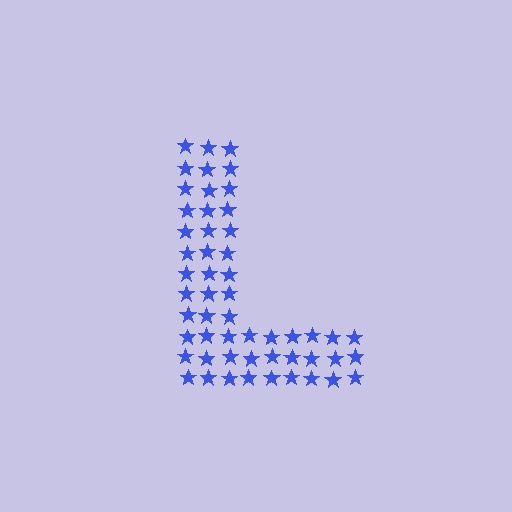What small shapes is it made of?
It is made of small stars.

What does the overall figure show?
The overall figure shows the letter L.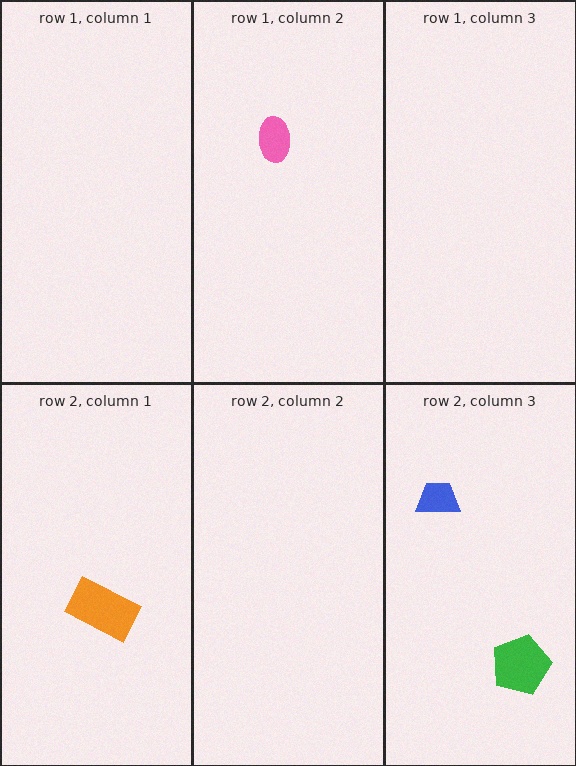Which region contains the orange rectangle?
The row 2, column 1 region.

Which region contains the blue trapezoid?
The row 2, column 3 region.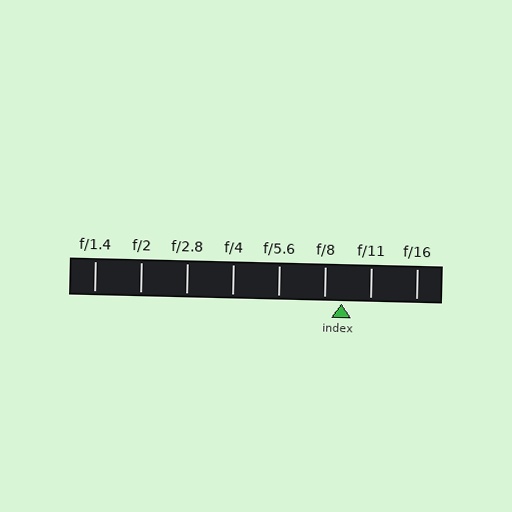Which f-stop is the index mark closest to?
The index mark is closest to f/8.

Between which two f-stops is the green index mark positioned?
The index mark is between f/8 and f/11.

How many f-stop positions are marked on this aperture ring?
There are 8 f-stop positions marked.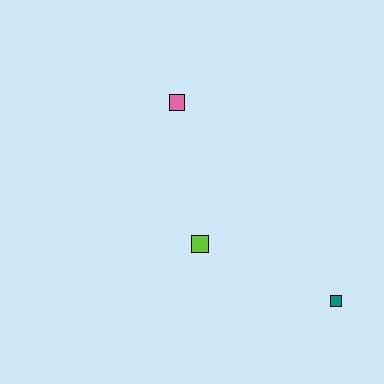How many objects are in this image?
There are 3 objects.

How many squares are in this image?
There are 3 squares.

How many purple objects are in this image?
There are no purple objects.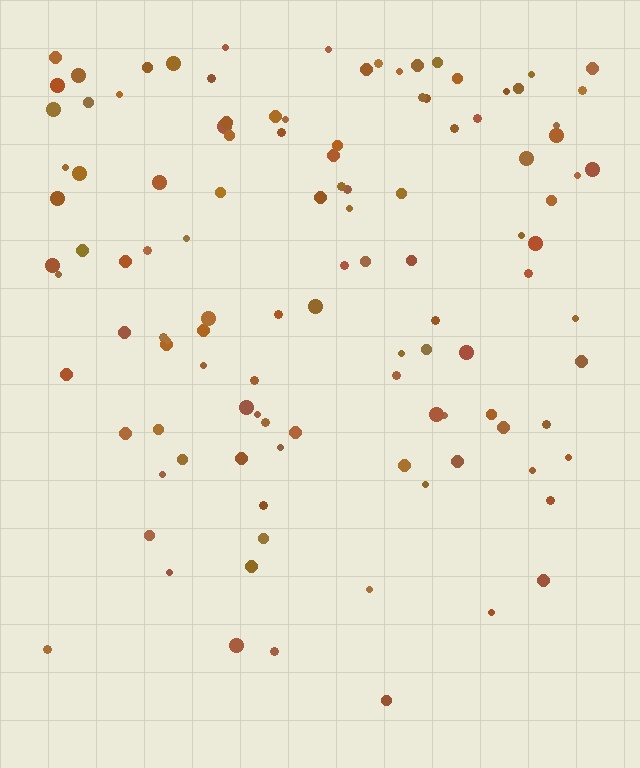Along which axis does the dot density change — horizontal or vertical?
Vertical.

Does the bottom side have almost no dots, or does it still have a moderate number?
Still a moderate number, just noticeably fewer than the top.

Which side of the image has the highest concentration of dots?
The top.